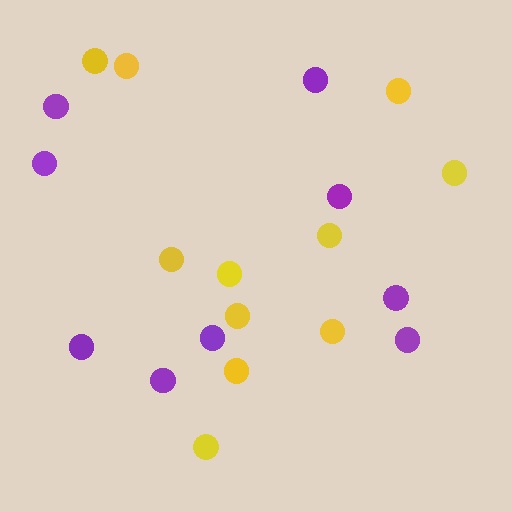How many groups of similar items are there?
There are 2 groups: one group of purple circles (9) and one group of yellow circles (11).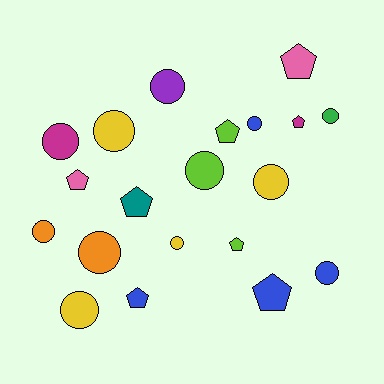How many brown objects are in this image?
There are no brown objects.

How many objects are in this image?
There are 20 objects.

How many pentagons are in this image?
There are 8 pentagons.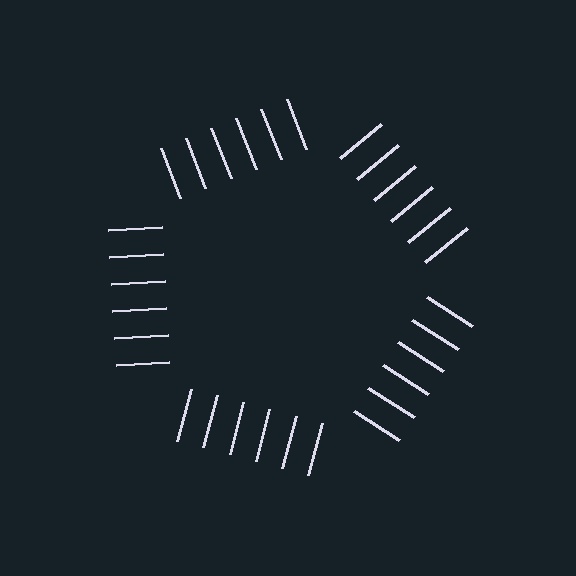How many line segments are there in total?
30 — 6 along each of the 5 edges.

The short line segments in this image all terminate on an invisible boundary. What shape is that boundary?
An illusory pentagon — the line segments terminate on its edges but no continuous stroke is drawn.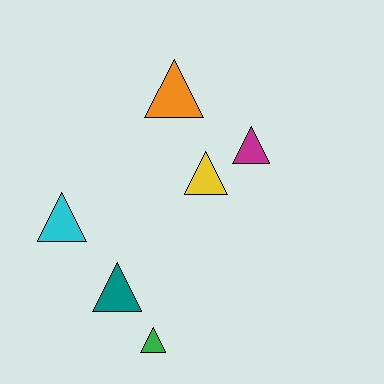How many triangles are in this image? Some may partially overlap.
There are 6 triangles.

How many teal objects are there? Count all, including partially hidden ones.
There is 1 teal object.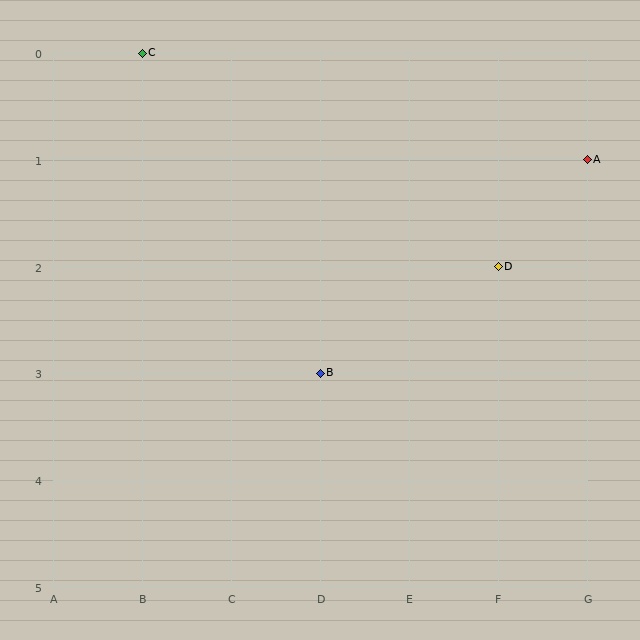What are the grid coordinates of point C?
Point C is at grid coordinates (B, 0).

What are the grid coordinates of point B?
Point B is at grid coordinates (D, 3).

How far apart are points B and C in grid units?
Points B and C are 2 columns and 3 rows apart (about 3.6 grid units diagonally).